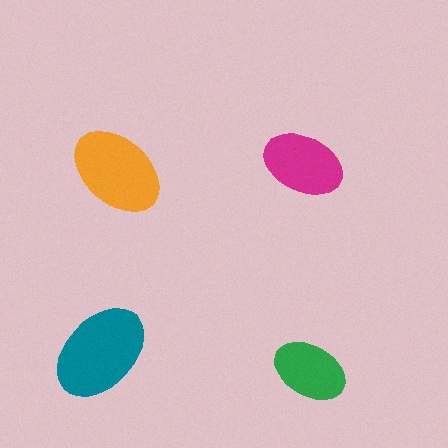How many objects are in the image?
There are 4 objects in the image.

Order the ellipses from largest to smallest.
the teal one, the orange one, the magenta one, the green one.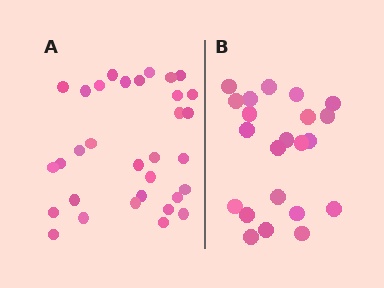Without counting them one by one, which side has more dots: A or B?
Region A (the left region) has more dots.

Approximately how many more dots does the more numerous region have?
Region A has roughly 10 or so more dots than region B.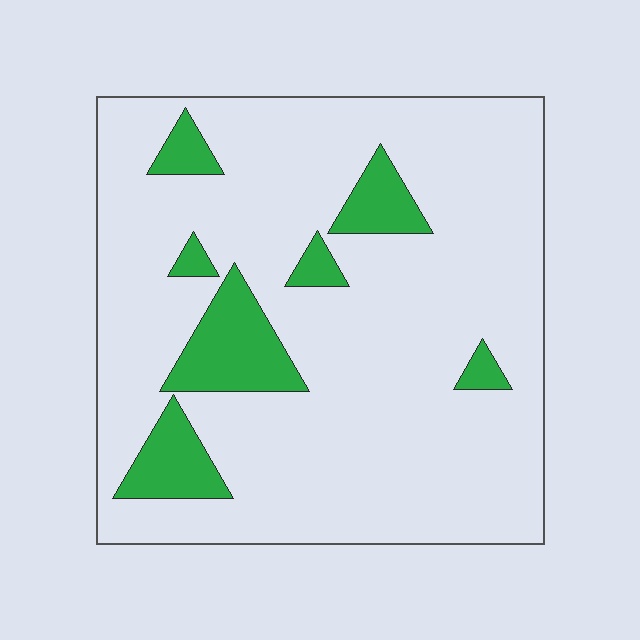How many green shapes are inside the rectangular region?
7.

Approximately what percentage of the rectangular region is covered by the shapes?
Approximately 15%.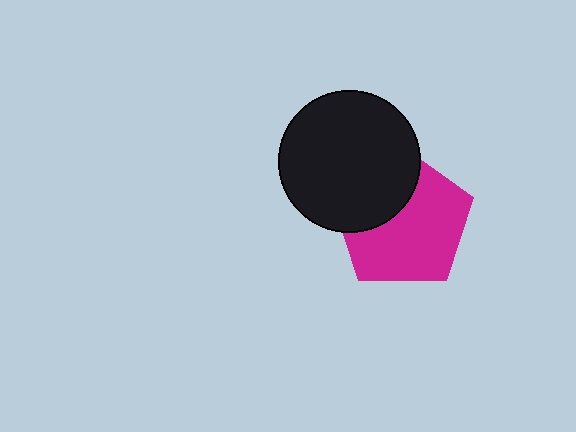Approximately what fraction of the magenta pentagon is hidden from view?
Roughly 34% of the magenta pentagon is hidden behind the black circle.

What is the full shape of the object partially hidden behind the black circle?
The partially hidden object is a magenta pentagon.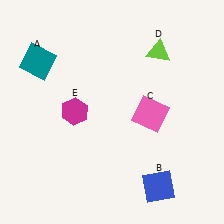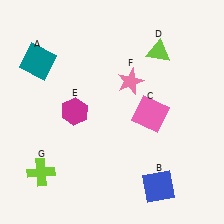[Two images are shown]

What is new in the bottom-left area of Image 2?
A lime cross (G) was added in the bottom-left area of Image 2.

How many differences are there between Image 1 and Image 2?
There are 2 differences between the two images.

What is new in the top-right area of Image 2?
A pink star (F) was added in the top-right area of Image 2.